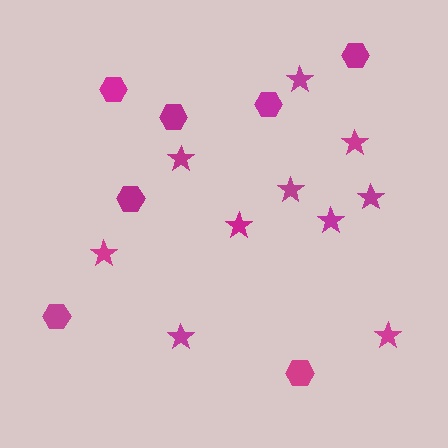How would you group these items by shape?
There are 2 groups: one group of stars (10) and one group of hexagons (7).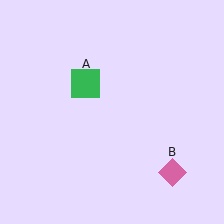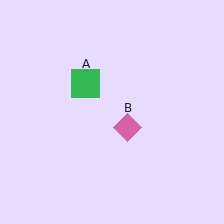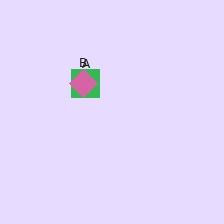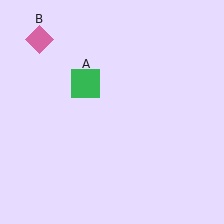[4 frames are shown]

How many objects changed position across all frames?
1 object changed position: pink diamond (object B).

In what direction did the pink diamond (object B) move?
The pink diamond (object B) moved up and to the left.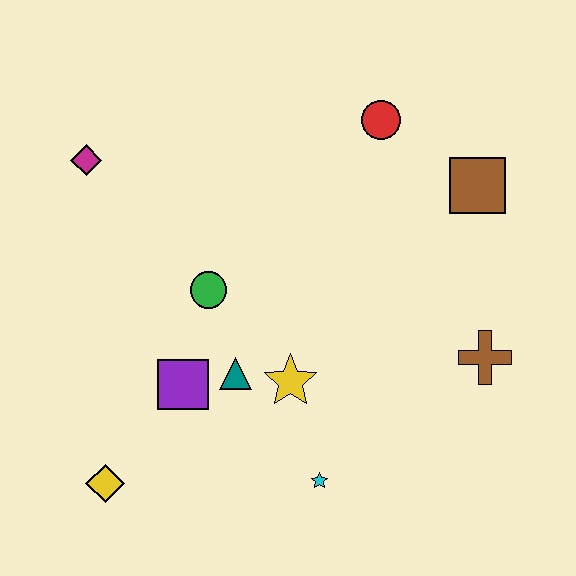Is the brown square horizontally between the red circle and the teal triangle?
No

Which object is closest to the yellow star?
The teal triangle is closest to the yellow star.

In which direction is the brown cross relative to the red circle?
The brown cross is below the red circle.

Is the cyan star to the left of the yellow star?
No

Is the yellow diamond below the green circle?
Yes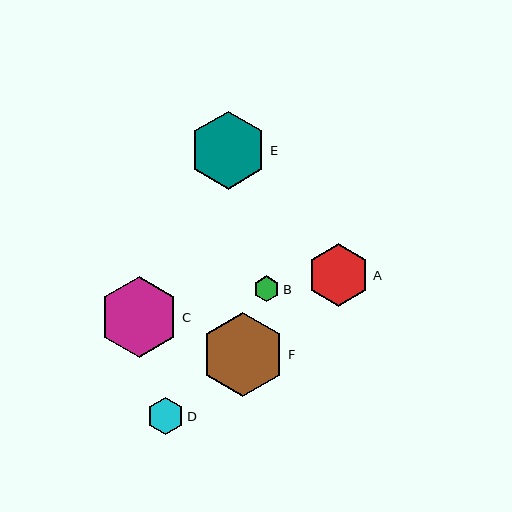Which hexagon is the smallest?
Hexagon B is the smallest with a size of approximately 26 pixels.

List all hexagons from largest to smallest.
From largest to smallest: F, C, E, A, D, B.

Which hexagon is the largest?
Hexagon F is the largest with a size of approximately 84 pixels.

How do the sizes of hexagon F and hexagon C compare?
Hexagon F and hexagon C are approximately the same size.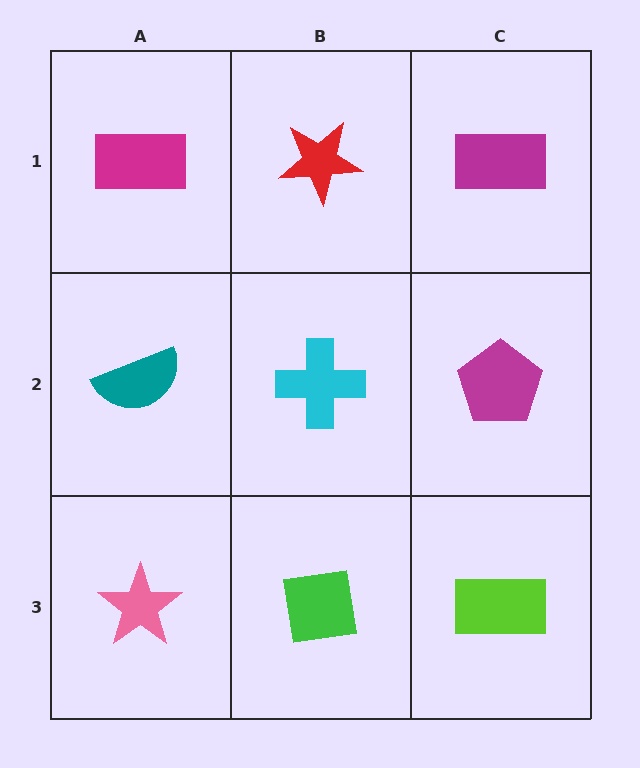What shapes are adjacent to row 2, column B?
A red star (row 1, column B), a green square (row 3, column B), a teal semicircle (row 2, column A), a magenta pentagon (row 2, column C).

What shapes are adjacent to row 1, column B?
A cyan cross (row 2, column B), a magenta rectangle (row 1, column A), a magenta rectangle (row 1, column C).